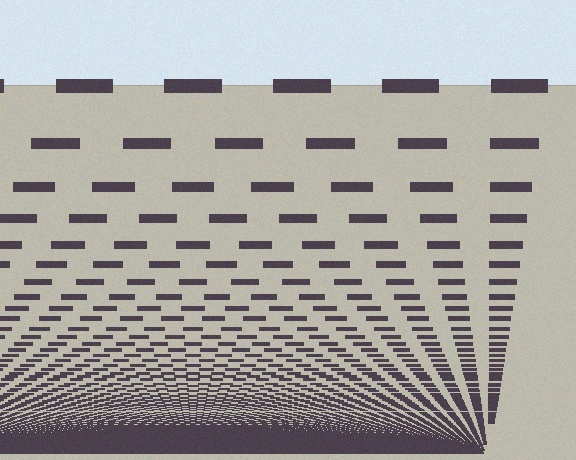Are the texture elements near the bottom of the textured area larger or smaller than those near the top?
Smaller. The gradient is inverted — elements near the bottom are smaller and denser.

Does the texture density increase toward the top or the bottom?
Density increases toward the bottom.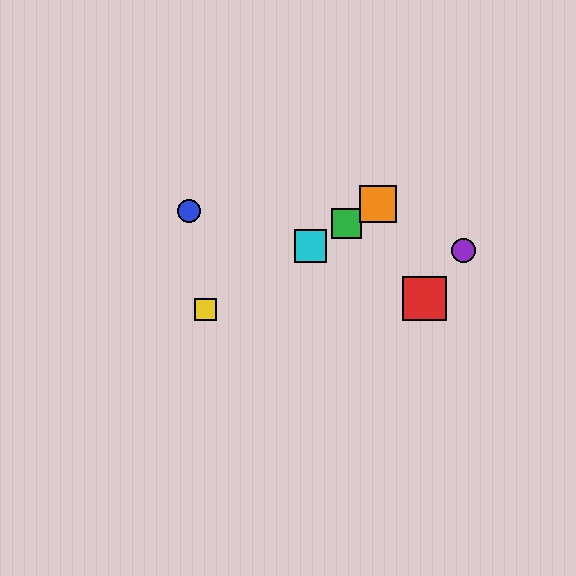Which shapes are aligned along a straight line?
The green square, the yellow square, the orange square, the cyan square are aligned along a straight line.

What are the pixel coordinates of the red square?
The red square is at (424, 299).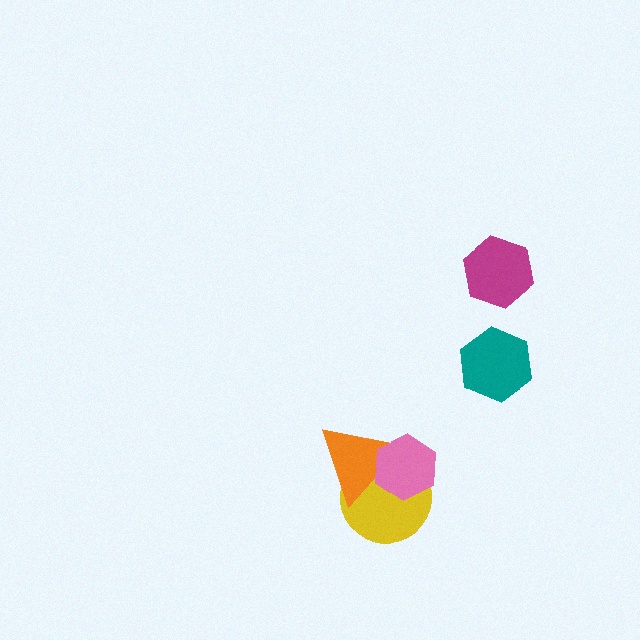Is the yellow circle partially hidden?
Yes, it is partially covered by another shape.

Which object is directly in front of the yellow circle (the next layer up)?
The orange triangle is directly in front of the yellow circle.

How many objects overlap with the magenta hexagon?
0 objects overlap with the magenta hexagon.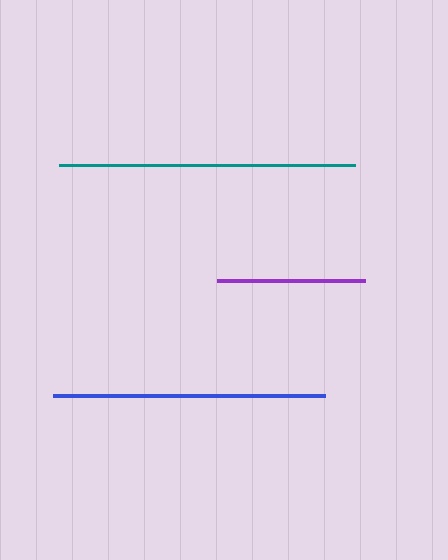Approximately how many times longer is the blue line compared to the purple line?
The blue line is approximately 1.8 times the length of the purple line.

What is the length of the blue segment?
The blue segment is approximately 272 pixels long.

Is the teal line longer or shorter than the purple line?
The teal line is longer than the purple line.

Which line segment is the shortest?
The purple line is the shortest at approximately 148 pixels.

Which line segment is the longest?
The teal line is the longest at approximately 296 pixels.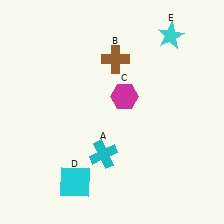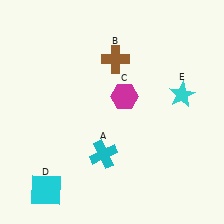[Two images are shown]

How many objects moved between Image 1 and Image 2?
2 objects moved between the two images.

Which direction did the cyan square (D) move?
The cyan square (D) moved left.